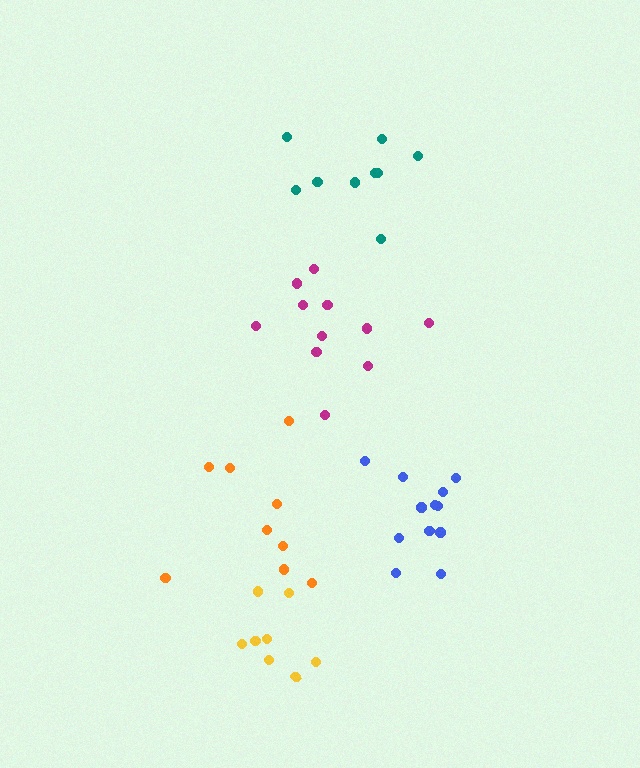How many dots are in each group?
Group 1: 9 dots, Group 2: 11 dots, Group 3: 9 dots, Group 4: 8 dots, Group 5: 12 dots (49 total).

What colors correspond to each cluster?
The clusters are colored: orange, magenta, teal, yellow, blue.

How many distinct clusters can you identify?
There are 5 distinct clusters.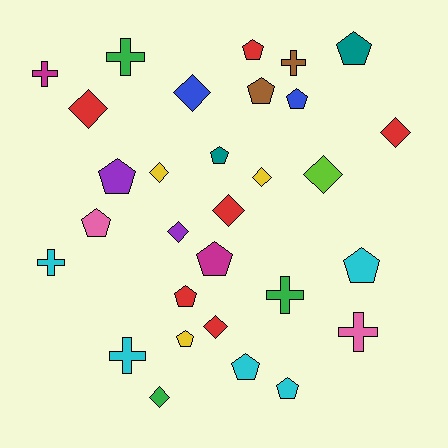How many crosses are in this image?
There are 7 crosses.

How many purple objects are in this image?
There are 2 purple objects.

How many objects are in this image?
There are 30 objects.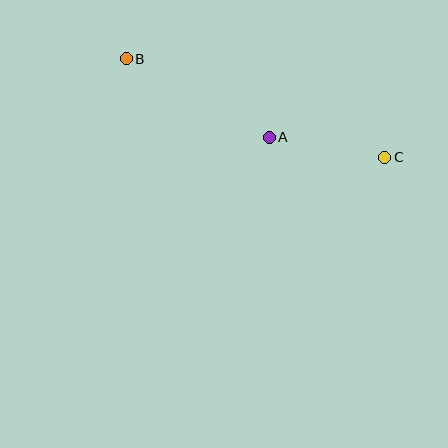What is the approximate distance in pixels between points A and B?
The distance between A and B is approximately 163 pixels.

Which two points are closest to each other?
Points A and C are closest to each other.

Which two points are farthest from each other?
Points B and C are farthest from each other.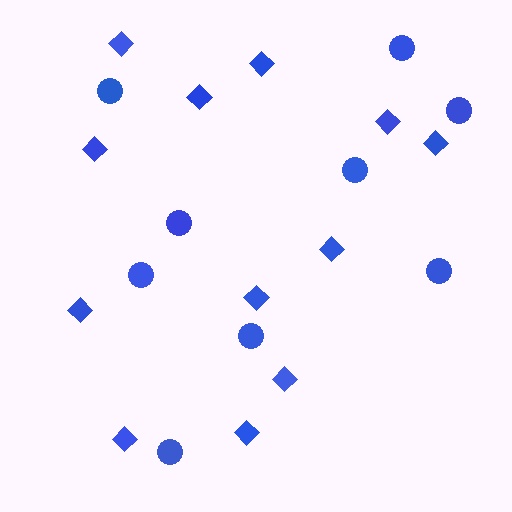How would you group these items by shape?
There are 2 groups: one group of circles (9) and one group of diamonds (12).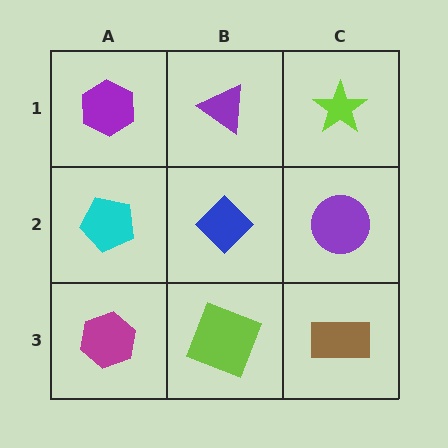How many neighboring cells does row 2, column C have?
3.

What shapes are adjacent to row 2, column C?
A lime star (row 1, column C), a brown rectangle (row 3, column C), a blue diamond (row 2, column B).